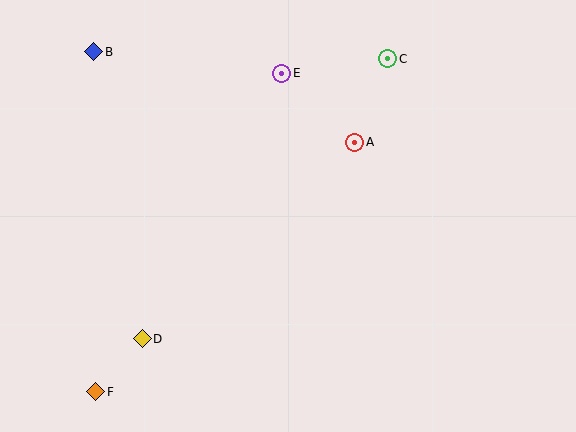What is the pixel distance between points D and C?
The distance between D and C is 372 pixels.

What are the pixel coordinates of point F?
Point F is at (96, 392).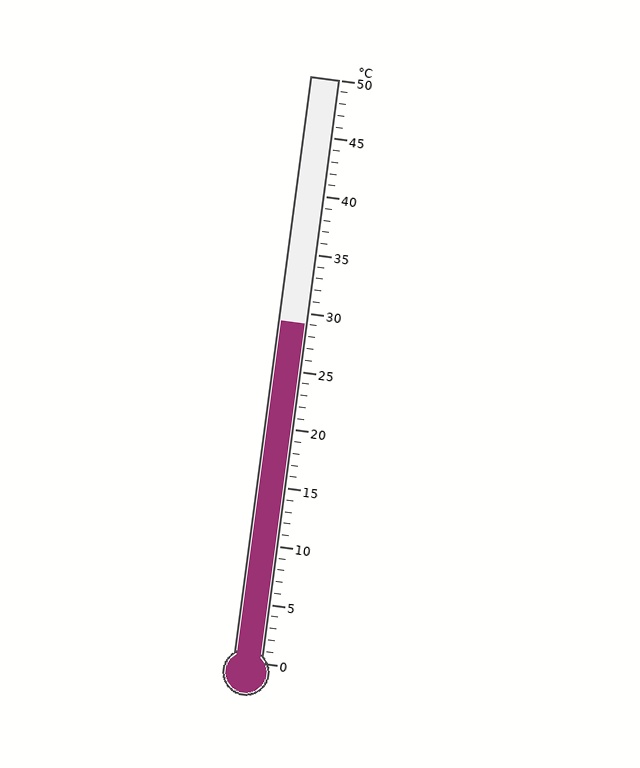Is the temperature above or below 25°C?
The temperature is above 25°C.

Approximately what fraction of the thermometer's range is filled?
The thermometer is filled to approximately 60% of its range.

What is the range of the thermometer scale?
The thermometer scale ranges from 0°C to 50°C.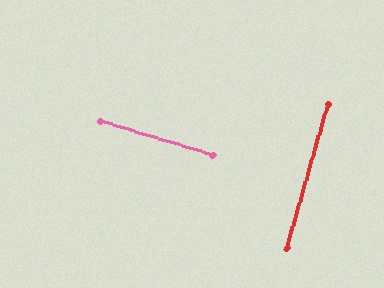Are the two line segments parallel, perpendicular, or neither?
Perpendicular — they meet at approximately 89°.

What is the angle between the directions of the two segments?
Approximately 89 degrees.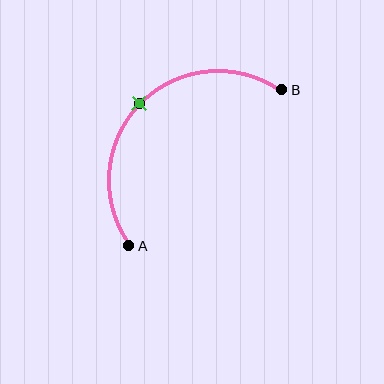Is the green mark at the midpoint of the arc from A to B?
Yes. The green mark lies on the arc at equal arc-length from both A and B — it is the arc midpoint.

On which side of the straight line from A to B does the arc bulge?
The arc bulges above and to the left of the straight line connecting A and B.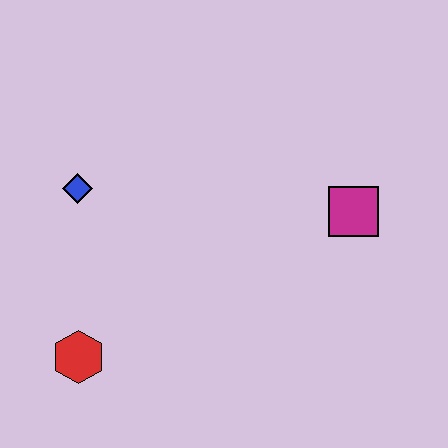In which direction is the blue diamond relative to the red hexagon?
The blue diamond is above the red hexagon.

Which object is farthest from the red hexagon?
The magenta square is farthest from the red hexagon.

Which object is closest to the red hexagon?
The blue diamond is closest to the red hexagon.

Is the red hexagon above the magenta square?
No